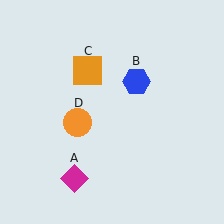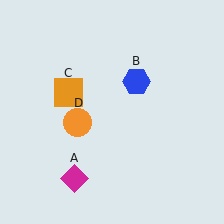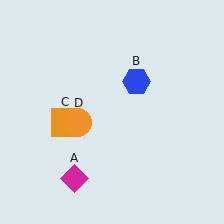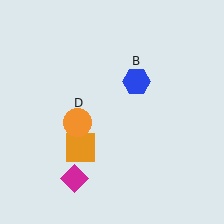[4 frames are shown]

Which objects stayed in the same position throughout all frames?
Magenta diamond (object A) and blue hexagon (object B) and orange circle (object D) remained stationary.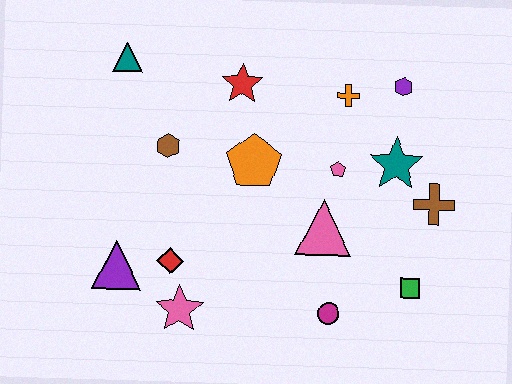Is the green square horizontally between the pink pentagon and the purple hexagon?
No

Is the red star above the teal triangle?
No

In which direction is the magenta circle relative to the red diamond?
The magenta circle is to the right of the red diamond.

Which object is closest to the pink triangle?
The pink pentagon is closest to the pink triangle.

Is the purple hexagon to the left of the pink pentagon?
No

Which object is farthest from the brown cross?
The teal triangle is farthest from the brown cross.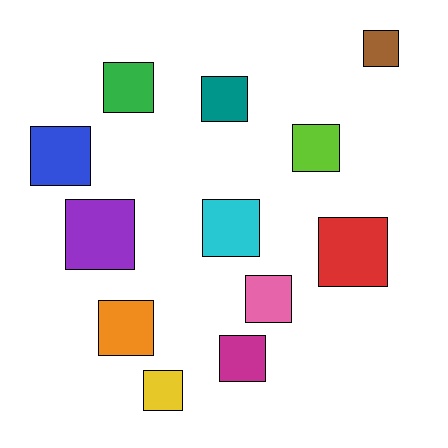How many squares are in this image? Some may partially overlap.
There are 12 squares.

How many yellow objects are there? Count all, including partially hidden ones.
There is 1 yellow object.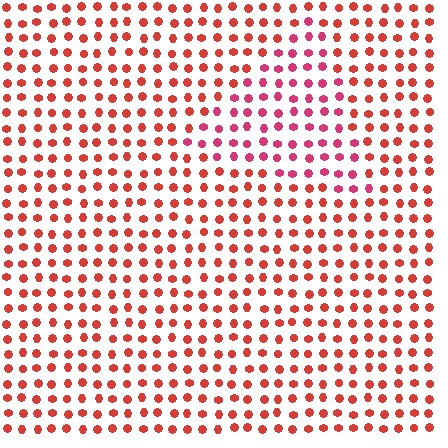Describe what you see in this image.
The image is filled with small red elements in a uniform arrangement. A triangle-shaped region is visible where the elements are tinted to a slightly different hue, forming a subtle color boundary.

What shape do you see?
I see a triangle.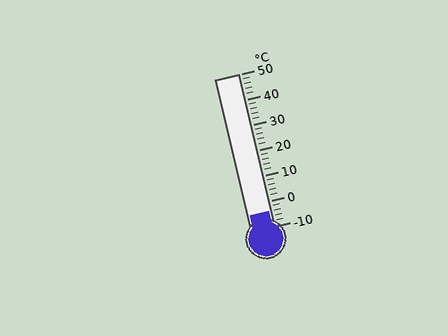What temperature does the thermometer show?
The thermometer shows approximately -4°C.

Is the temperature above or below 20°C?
The temperature is below 20°C.